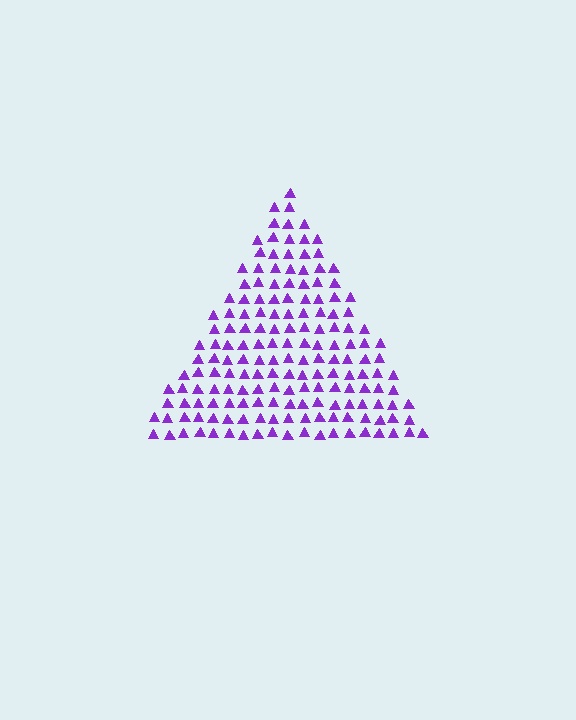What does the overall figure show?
The overall figure shows a triangle.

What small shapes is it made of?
It is made of small triangles.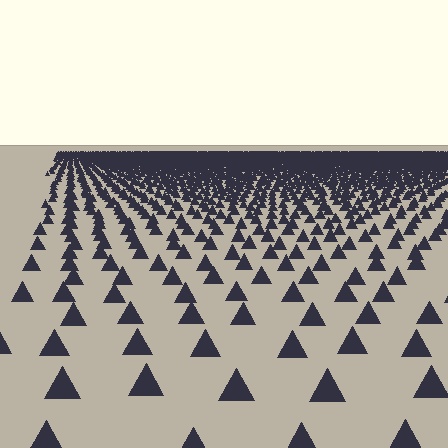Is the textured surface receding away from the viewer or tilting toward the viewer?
The surface is receding away from the viewer. Texture elements get smaller and denser toward the top.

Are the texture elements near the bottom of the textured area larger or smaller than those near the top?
Larger. Near the bottom, elements are closer to the viewer and appear at a bigger on-screen size.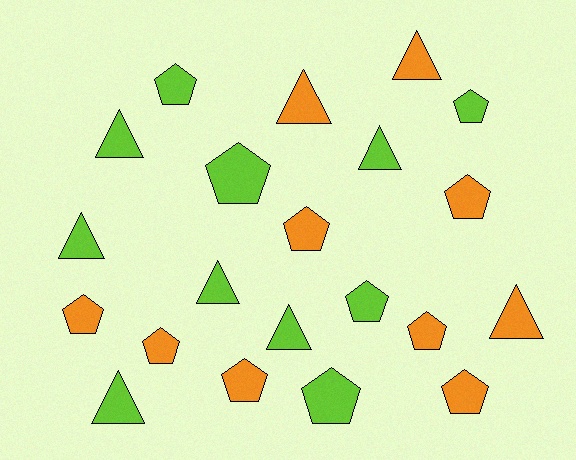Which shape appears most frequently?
Pentagon, with 12 objects.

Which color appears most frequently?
Lime, with 11 objects.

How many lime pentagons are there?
There are 5 lime pentagons.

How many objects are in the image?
There are 21 objects.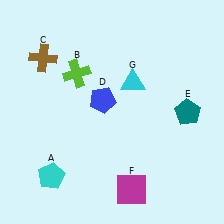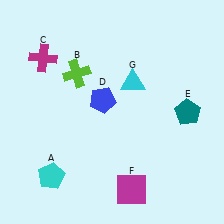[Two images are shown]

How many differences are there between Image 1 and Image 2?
There is 1 difference between the two images.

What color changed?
The cross (C) changed from brown in Image 1 to magenta in Image 2.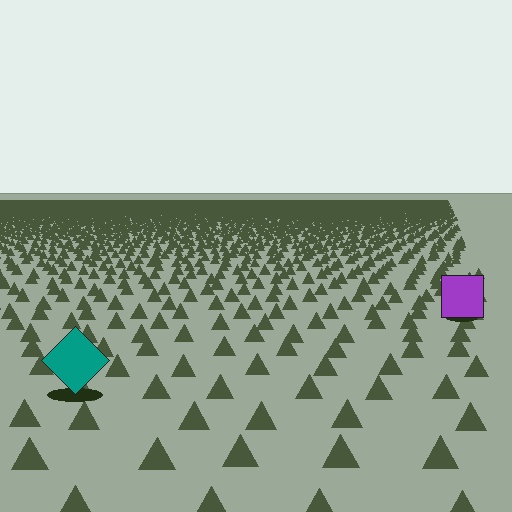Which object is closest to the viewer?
The teal diamond is closest. The texture marks near it are larger and more spread out.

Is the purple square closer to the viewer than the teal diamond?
No. The teal diamond is closer — you can tell from the texture gradient: the ground texture is coarser near it.